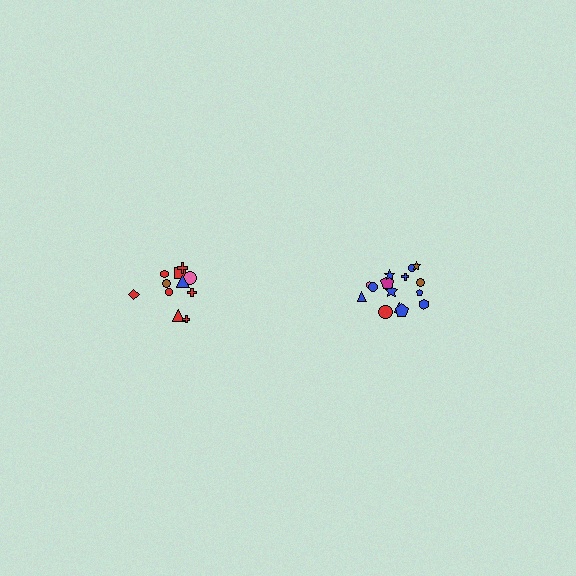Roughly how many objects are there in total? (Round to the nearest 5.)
Roughly 25 objects in total.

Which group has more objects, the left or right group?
The right group.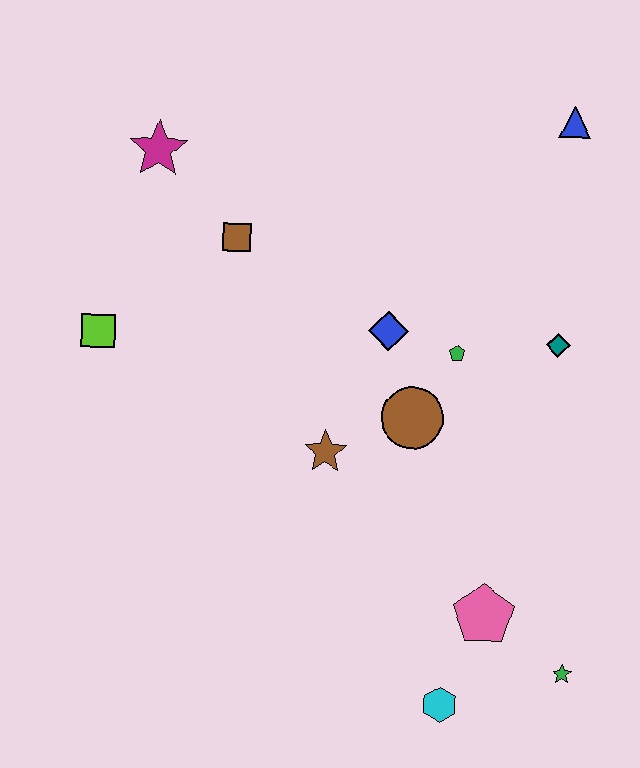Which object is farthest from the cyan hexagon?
The magenta star is farthest from the cyan hexagon.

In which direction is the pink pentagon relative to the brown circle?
The pink pentagon is below the brown circle.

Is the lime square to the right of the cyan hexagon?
No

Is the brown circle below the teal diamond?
Yes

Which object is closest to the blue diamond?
The green pentagon is closest to the blue diamond.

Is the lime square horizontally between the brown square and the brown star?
No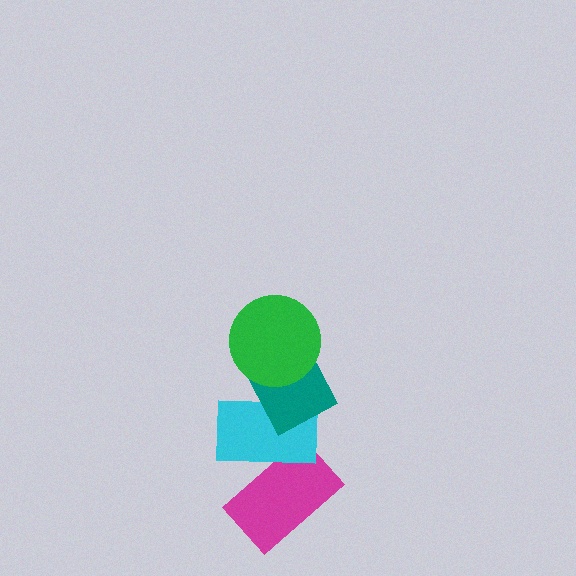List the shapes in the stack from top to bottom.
From top to bottom: the green circle, the teal diamond, the cyan rectangle, the magenta rectangle.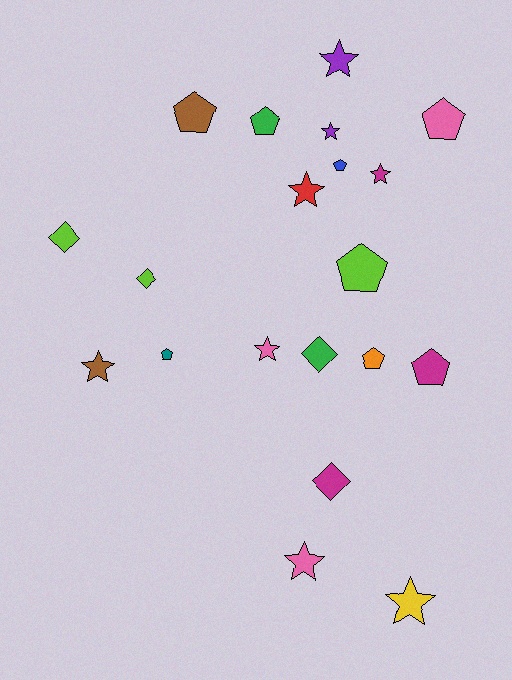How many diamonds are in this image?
There are 4 diamonds.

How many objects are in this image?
There are 20 objects.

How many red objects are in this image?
There is 1 red object.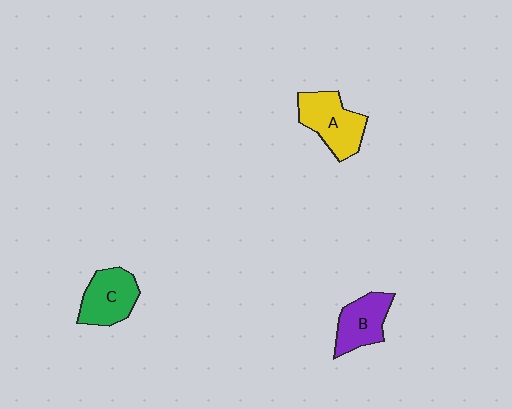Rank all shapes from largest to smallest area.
From largest to smallest: A (yellow), C (green), B (purple).